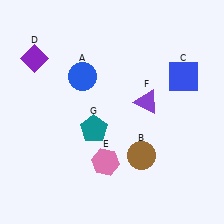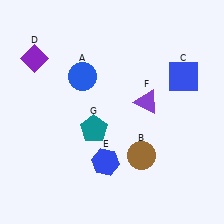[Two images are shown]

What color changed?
The hexagon (E) changed from pink in Image 1 to blue in Image 2.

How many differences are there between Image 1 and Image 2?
There is 1 difference between the two images.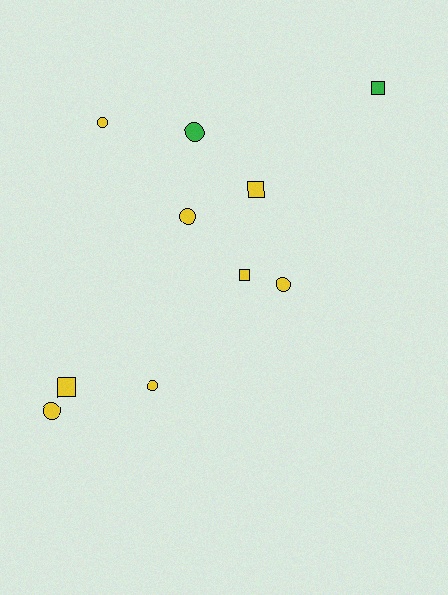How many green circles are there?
There is 1 green circle.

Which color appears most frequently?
Yellow, with 8 objects.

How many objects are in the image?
There are 10 objects.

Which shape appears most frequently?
Circle, with 6 objects.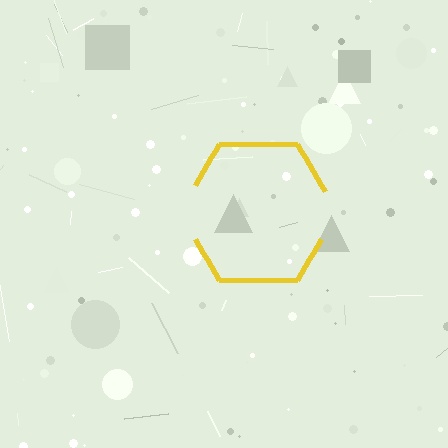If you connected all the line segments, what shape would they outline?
They would outline a hexagon.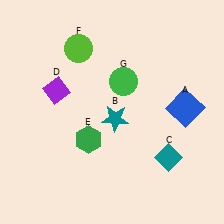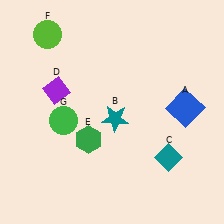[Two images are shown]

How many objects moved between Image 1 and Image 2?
2 objects moved between the two images.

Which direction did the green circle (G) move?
The green circle (G) moved left.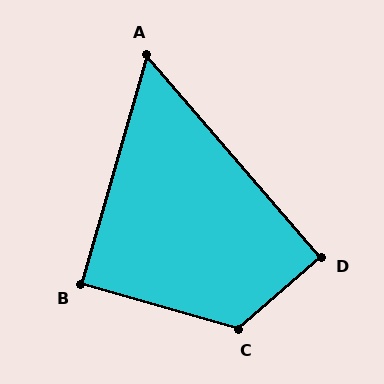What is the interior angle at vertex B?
Approximately 90 degrees (approximately right).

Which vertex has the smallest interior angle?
A, at approximately 57 degrees.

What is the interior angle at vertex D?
Approximately 90 degrees (approximately right).